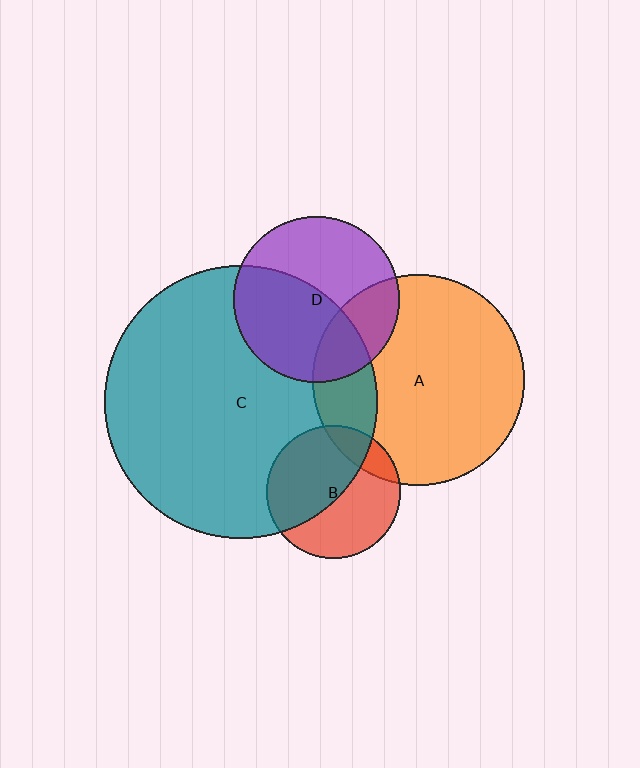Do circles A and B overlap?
Yes.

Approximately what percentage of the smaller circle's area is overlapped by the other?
Approximately 15%.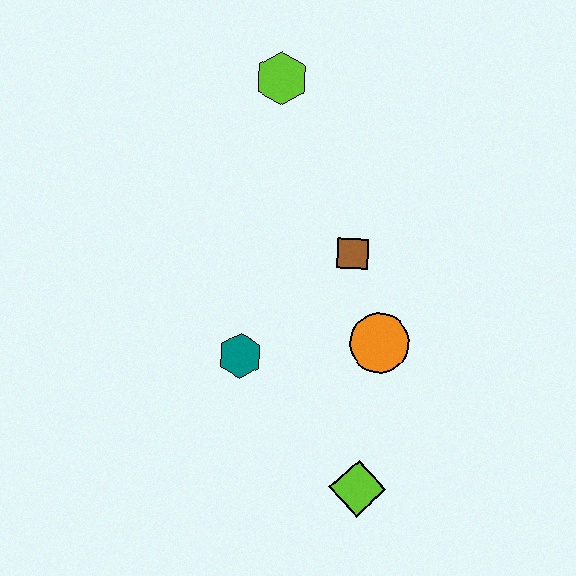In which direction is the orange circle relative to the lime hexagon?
The orange circle is below the lime hexagon.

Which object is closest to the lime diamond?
The orange circle is closest to the lime diamond.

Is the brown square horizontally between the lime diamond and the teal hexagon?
Yes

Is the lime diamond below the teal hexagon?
Yes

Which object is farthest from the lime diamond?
The lime hexagon is farthest from the lime diamond.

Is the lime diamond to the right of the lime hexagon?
Yes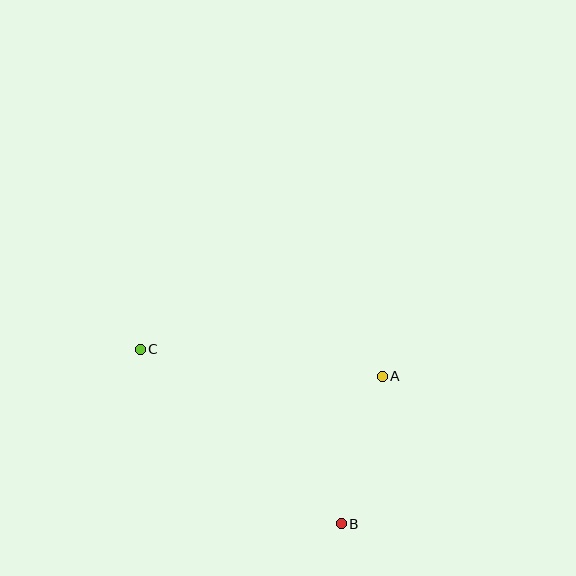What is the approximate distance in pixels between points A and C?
The distance between A and C is approximately 244 pixels.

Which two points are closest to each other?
Points A and B are closest to each other.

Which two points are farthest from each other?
Points B and C are farthest from each other.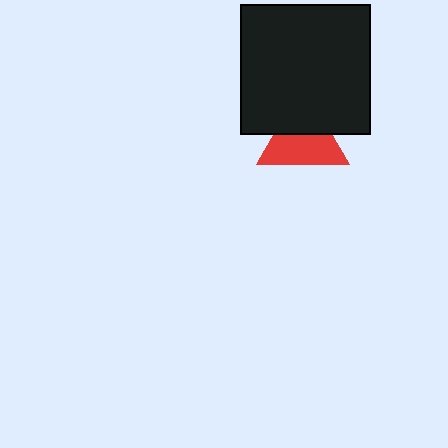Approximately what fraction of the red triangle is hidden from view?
Roughly 40% of the red triangle is hidden behind the black square.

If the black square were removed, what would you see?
You would see the complete red triangle.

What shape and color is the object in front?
The object in front is a black square.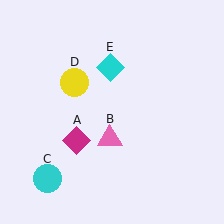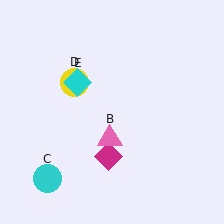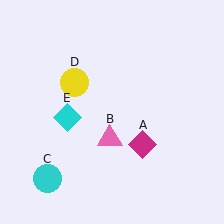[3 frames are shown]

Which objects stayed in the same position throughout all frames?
Pink triangle (object B) and cyan circle (object C) and yellow circle (object D) remained stationary.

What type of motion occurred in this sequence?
The magenta diamond (object A), cyan diamond (object E) rotated counterclockwise around the center of the scene.